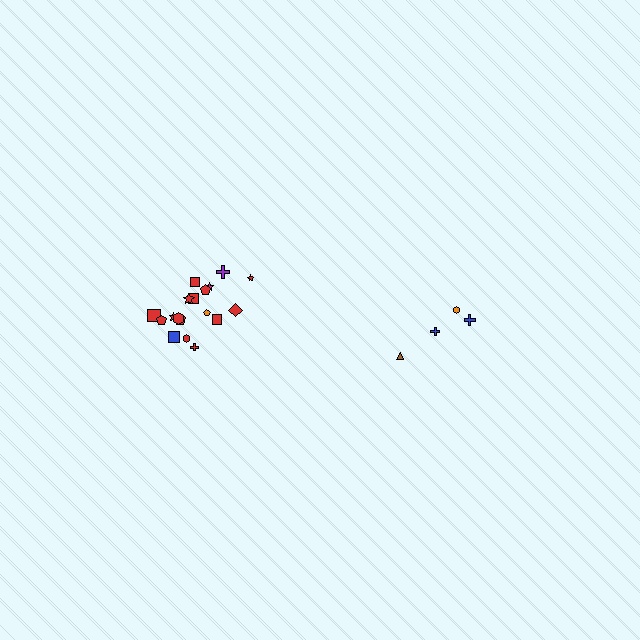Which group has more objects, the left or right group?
The left group.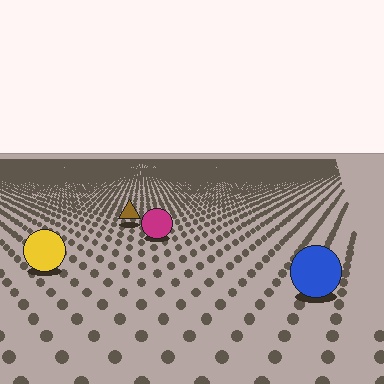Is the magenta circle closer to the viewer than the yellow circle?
No. The yellow circle is closer — you can tell from the texture gradient: the ground texture is coarser near it.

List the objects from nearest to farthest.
From nearest to farthest: the blue circle, the yellow circle, the magenta circle, the brown triangle.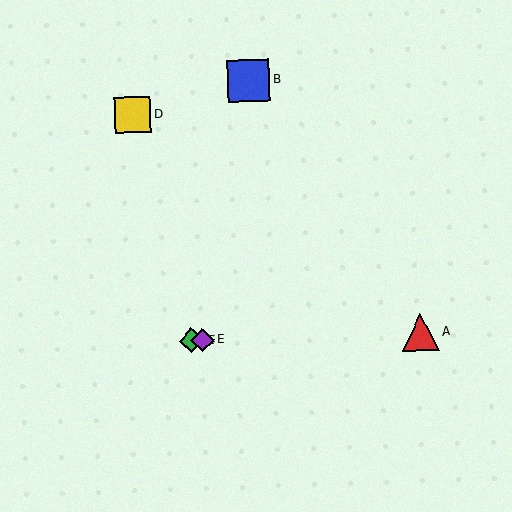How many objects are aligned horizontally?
3 objects (A, C, E) are aligned horizontally.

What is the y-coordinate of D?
Object D is at y≈115.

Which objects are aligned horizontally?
Objects A, C, E are aligned horizontally.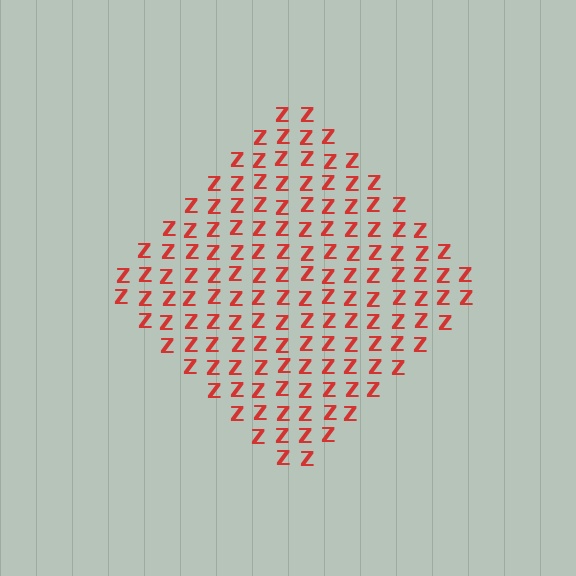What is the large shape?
The large shape is a diamond.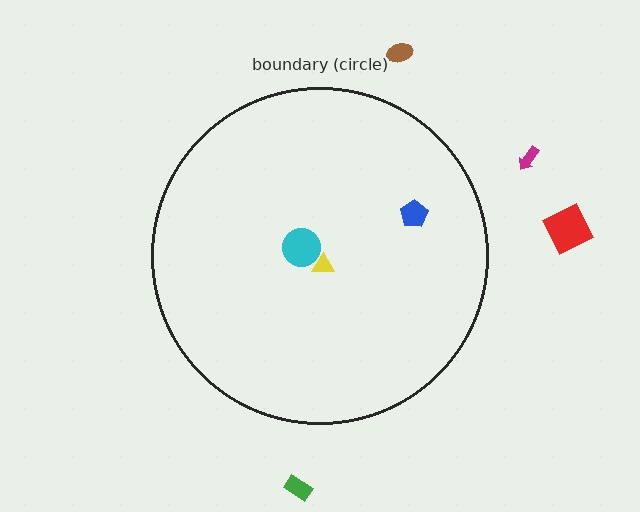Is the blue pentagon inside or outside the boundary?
Inside.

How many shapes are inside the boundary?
3 inside, 4 outside.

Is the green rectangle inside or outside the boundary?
Outside.